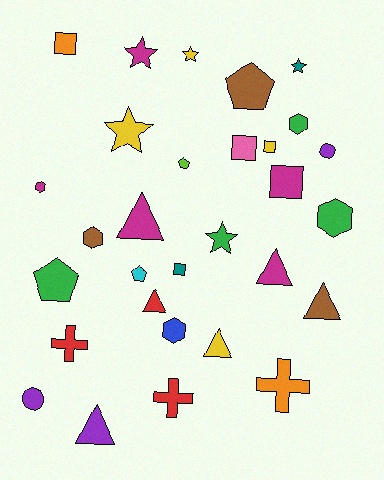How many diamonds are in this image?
There are no diamonds.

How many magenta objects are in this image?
There are 5 magenta objects.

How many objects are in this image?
There are 30 objects.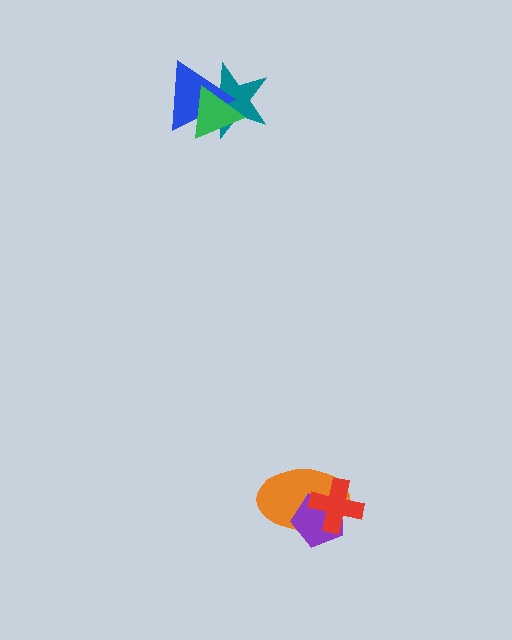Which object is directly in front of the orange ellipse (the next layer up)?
The purple pentagon is directly in front of the orange ellipse.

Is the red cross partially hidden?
No, no other shape covers it.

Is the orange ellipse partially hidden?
Yes, it is partially covered by another shape.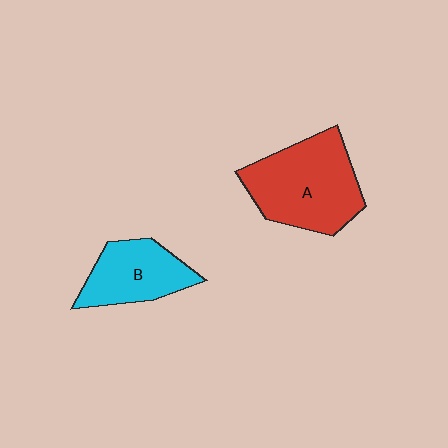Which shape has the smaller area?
Shape B (cyan).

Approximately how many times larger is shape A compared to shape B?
Approximately 1.5 times.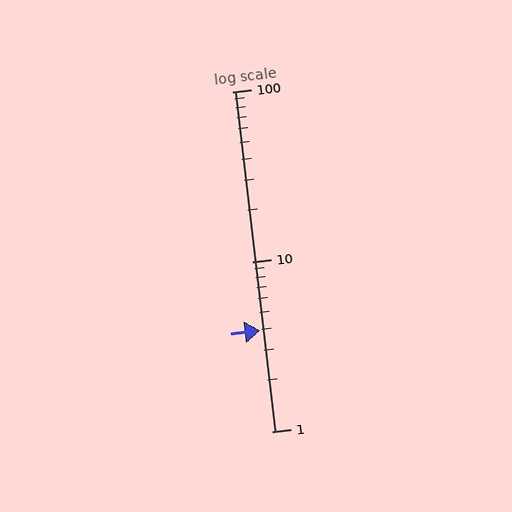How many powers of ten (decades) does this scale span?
The scale spans 2 decades, from 1 to 100.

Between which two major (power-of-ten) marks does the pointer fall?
The pointer is between 1 and 10.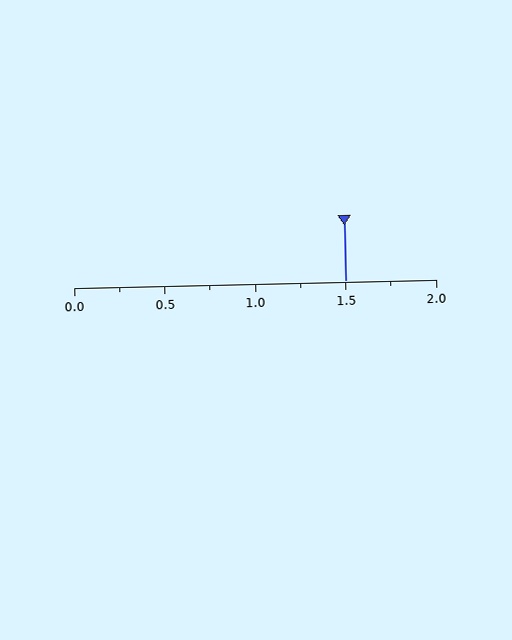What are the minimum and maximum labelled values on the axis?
The axis runs from 0.0 to 2.0.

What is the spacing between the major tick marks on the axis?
The major ticks are spaced 0.5 apart.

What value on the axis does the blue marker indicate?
The marker indicates approximately 1.5.